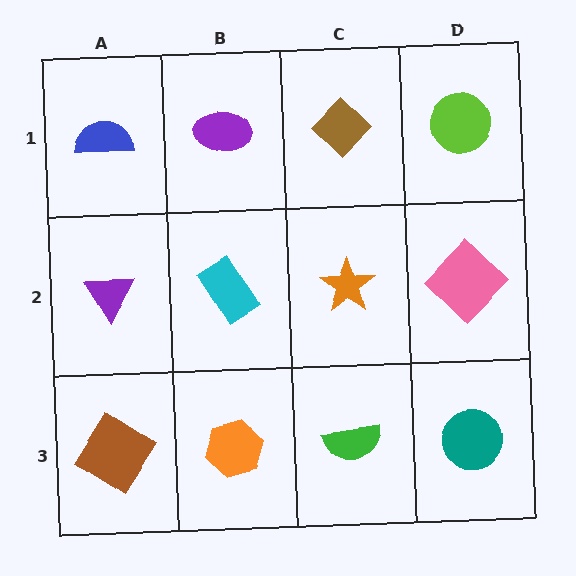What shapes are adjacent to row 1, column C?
An orange star (row 2, column C), a purple ellipse (row 1, column B), a lime circle (row 1, column D).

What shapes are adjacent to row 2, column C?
A brown diamond (row 1, column C), a green semicircle (row 3, column C), a cyan rectangle (row 2, column B), a pink diamond (row 2, column D).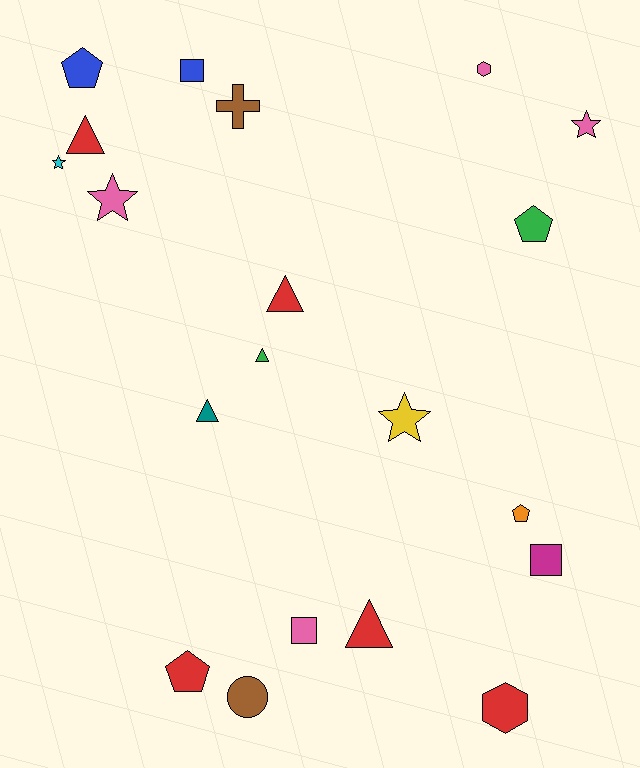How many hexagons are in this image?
There are 2 hexagons.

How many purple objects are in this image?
There are no purple objects.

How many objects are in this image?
There are 20 objects.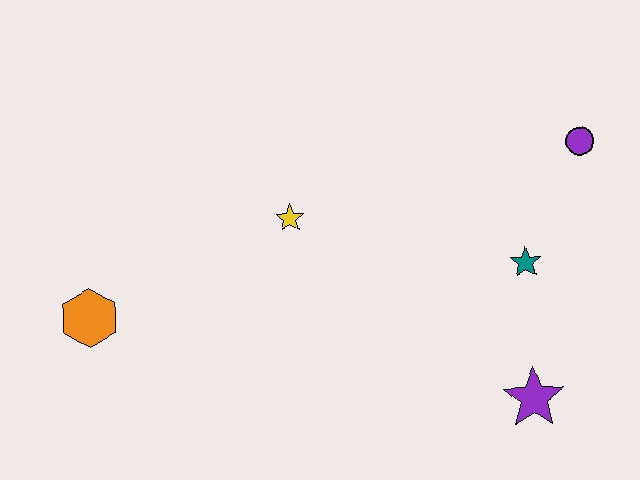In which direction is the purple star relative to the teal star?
The purple star is below the teal star.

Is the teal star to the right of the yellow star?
Yes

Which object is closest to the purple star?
The teal star is closest to the purple star.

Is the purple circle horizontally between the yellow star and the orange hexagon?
No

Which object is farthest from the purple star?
The orange hexagon is farthest from the purple star.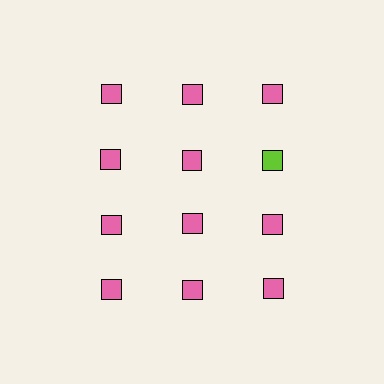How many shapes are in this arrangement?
There are 12 shapes arranged in a grid pattern.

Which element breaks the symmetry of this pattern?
The lime square in the second row, center column breaks the symmetry. All other shapes are pink squares.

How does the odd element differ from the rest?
It has a different color: lime instead of pink.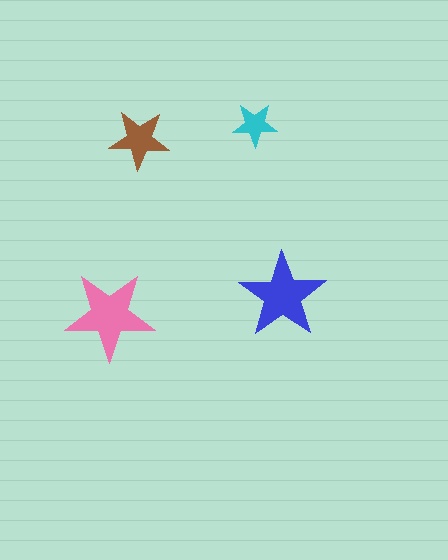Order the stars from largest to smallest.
the pink one, the blue one, the brown one, the cyan one.